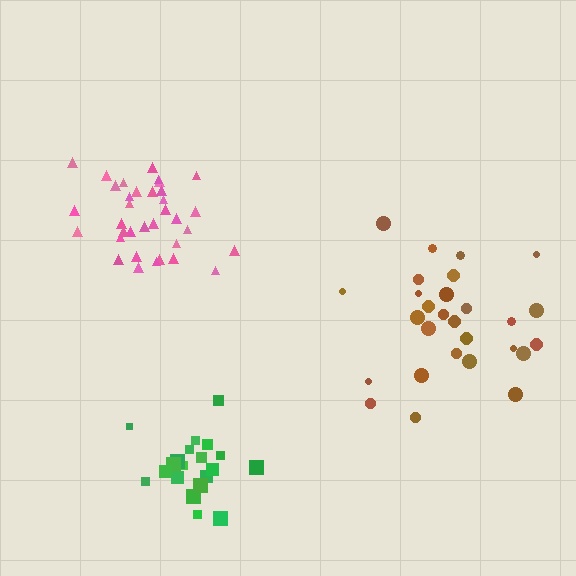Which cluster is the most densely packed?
Green.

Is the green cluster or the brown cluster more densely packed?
Green.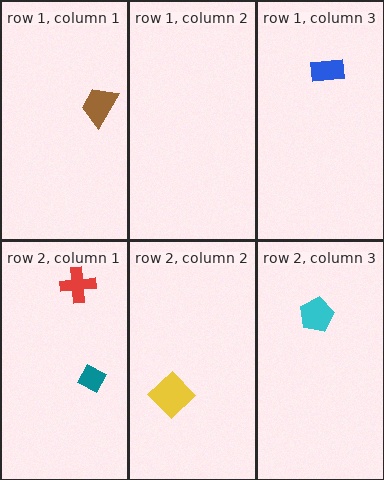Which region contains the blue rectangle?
The row 1, column 3 region.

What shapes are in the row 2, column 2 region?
The yellow diamond.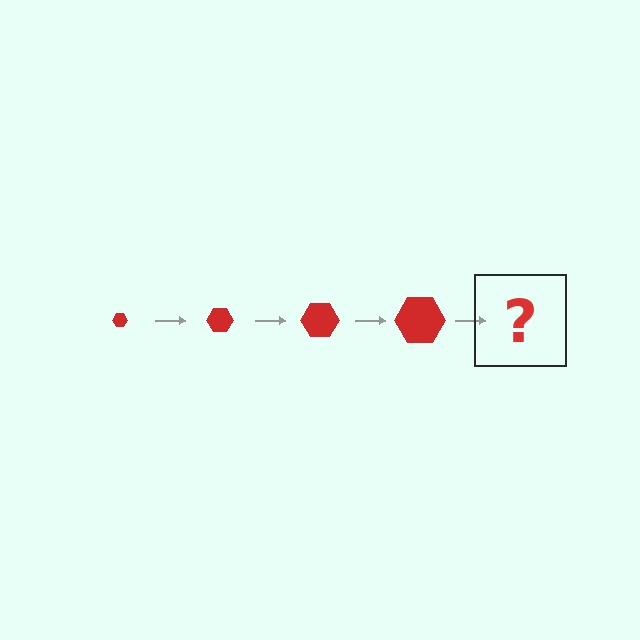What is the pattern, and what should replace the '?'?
The pattern is that the hexagon gets progressively larger each step. The '?' should be a red hexagon, larger than the previous one.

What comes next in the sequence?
The next element should be a red hexagon, larger than the previous one.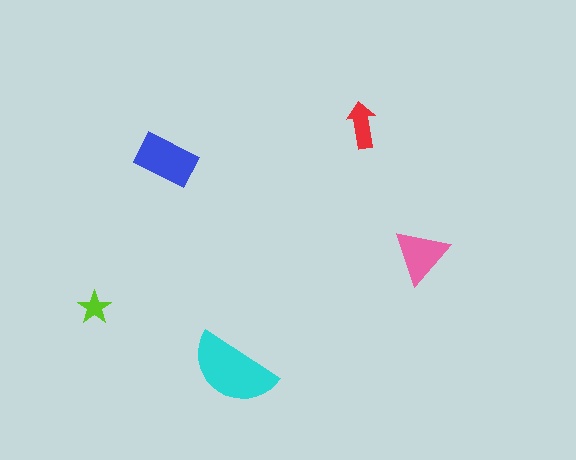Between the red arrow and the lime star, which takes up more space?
The red arrow.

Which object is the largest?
The cyan semicircle.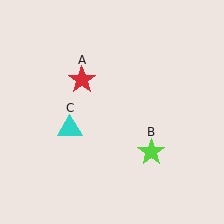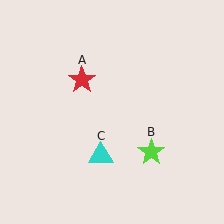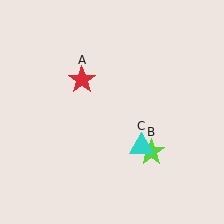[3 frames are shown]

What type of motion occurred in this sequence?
The cyan triangle (object C) rotated counterclockwise around the center of the scene.